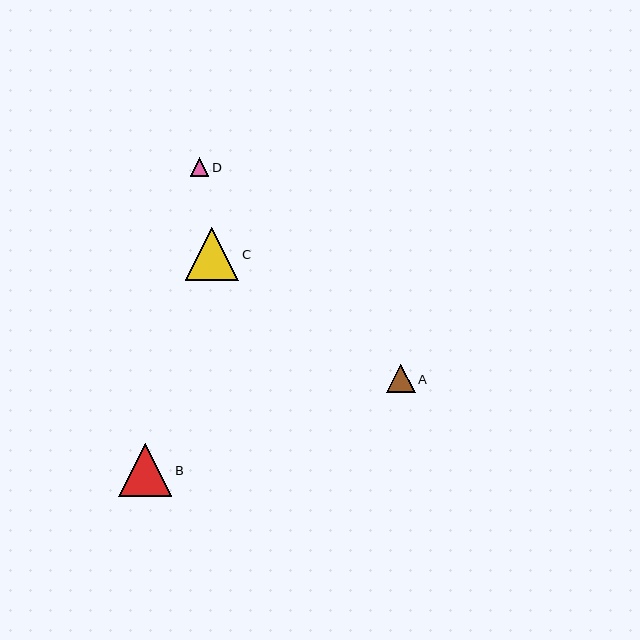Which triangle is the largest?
Triangle C is the largest with a size of approximately 54 pixels.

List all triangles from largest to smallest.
From largest to smallest: C, B, A, D.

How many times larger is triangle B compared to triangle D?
Triangle B is approximately 2.9 times the size of triangle D.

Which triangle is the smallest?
Triangle D is the smallest with a size of approximately 19 pixels.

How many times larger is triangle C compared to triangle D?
Triangle C is approximately 2.9 times the size of triangle D.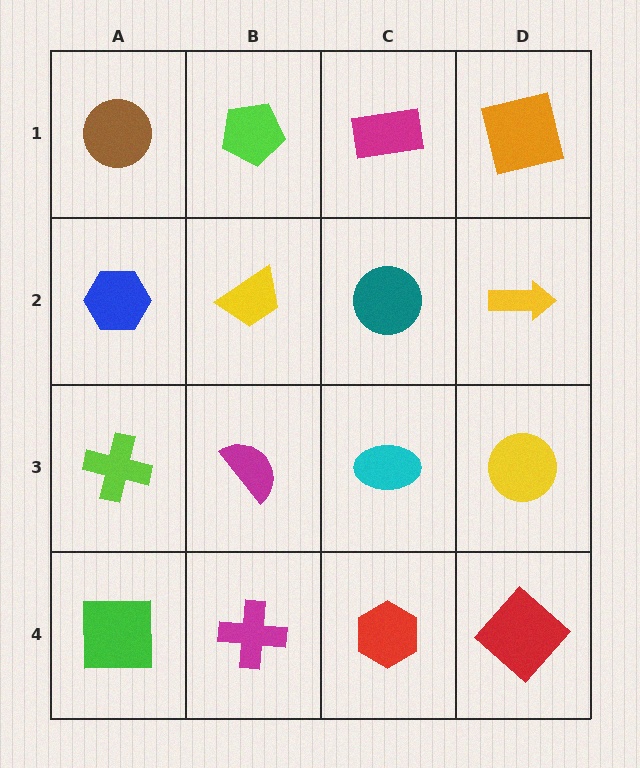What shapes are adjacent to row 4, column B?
A magenta semicircle (row 3, column B), a green square (row 4, column A), a red hexagon (row 4, column C).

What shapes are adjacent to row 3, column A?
A blue hexagon (row 2, column A), a green square (row 4, column A), a magenta semicircle (row 3, column B).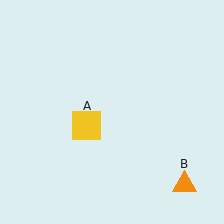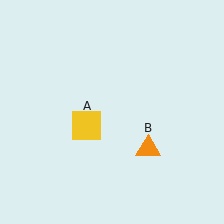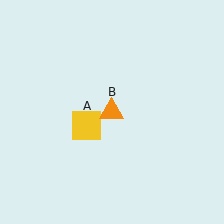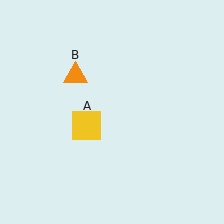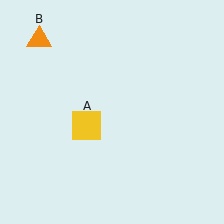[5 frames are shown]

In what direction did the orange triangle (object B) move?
The orange triangle (object B) moved up and to the left.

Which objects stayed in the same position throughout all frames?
Yellow square (object A) remained stationary.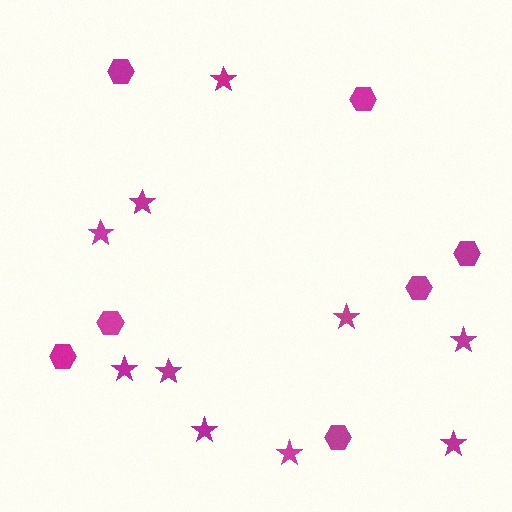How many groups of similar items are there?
There are 2 groups: one group of hexagons (7) and one group of stars (10).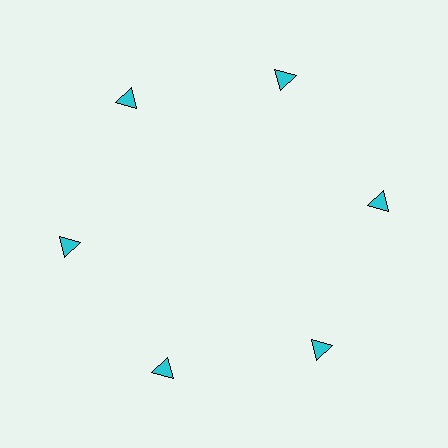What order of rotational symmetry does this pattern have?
This pattern has 6-fold rotational symmetry.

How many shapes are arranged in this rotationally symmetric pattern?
There are 6 shapes, arranged in 6 groups of 1.